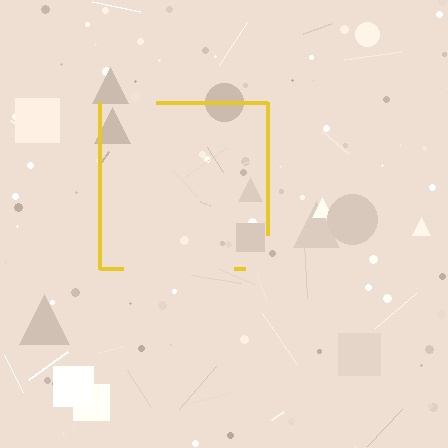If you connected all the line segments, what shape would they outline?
They would outline a square.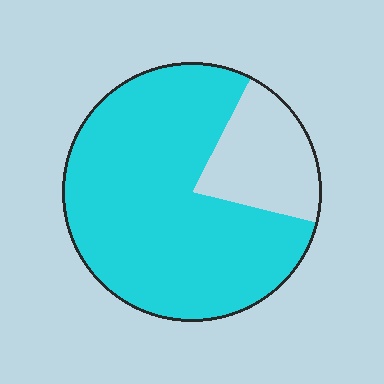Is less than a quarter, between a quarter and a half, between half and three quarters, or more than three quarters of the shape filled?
More than three quarters.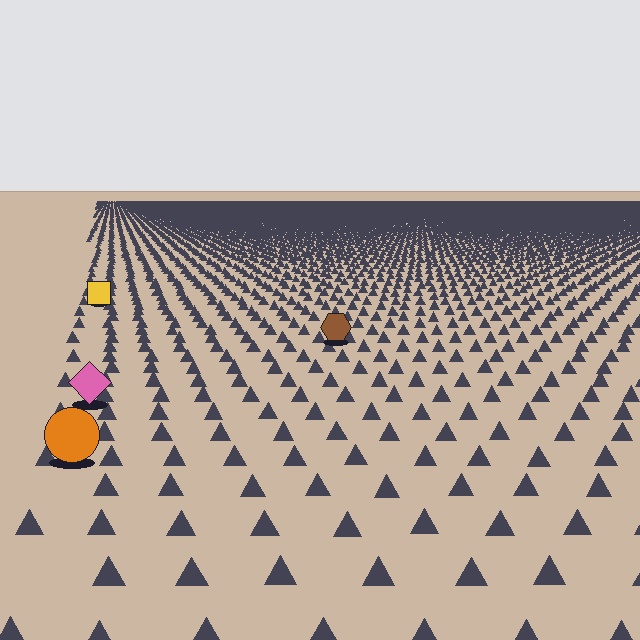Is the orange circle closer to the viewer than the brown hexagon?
Yes. The orange circle is closer — you can tell from the texture gradient: the ground texture is coarser near it.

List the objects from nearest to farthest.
From nearest to farthest: the orange circle, the pink diamond, the brown hexagon, the yellow square.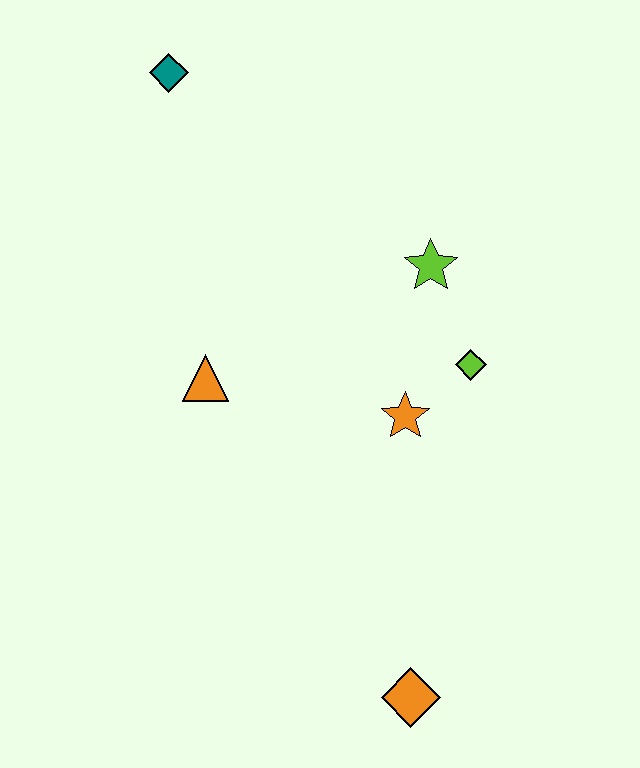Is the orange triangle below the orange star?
No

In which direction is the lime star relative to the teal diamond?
The lime star is to the right of the teal diamond.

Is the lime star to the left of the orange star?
No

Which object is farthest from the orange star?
The teal diamond is farthest from the orange star.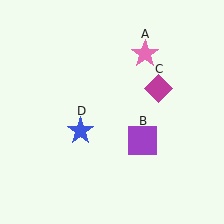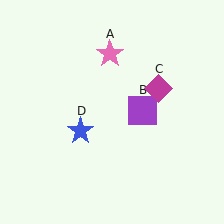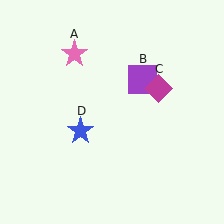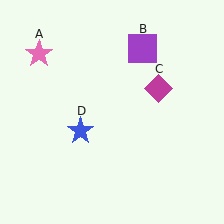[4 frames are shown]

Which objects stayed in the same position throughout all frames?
Magenta diamond (object C) and blue star (object D) remained stationary.